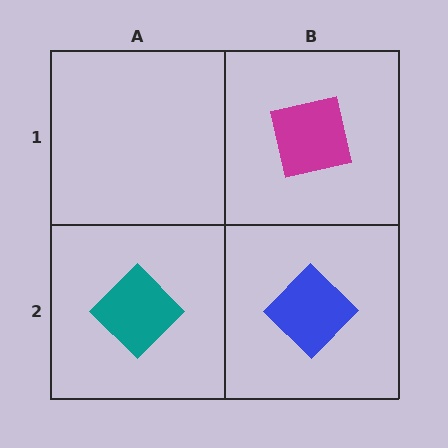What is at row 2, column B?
A blue diamond.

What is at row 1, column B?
A magenta square.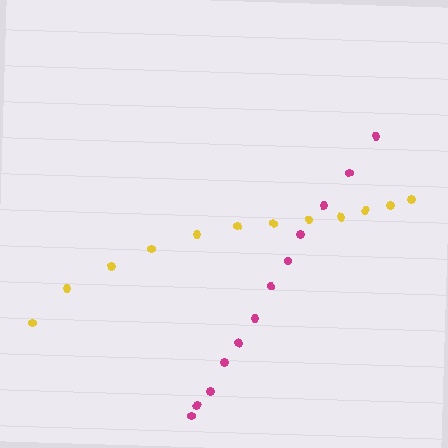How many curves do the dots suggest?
There are 2 distinct paths.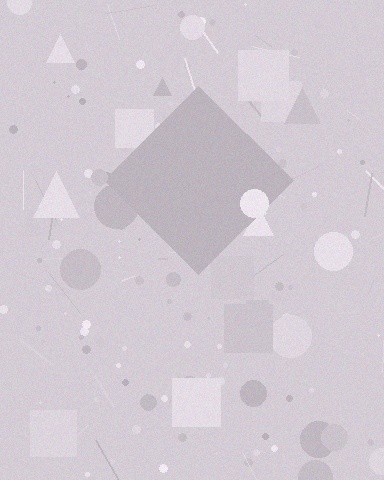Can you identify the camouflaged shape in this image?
The camouflaged shape is a diamond.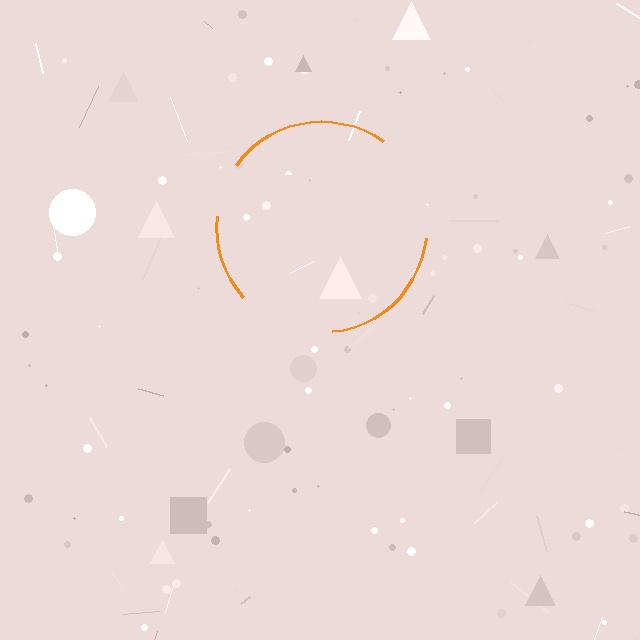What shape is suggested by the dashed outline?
The dashed outline suggests a circle.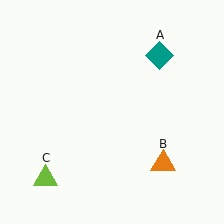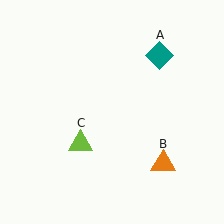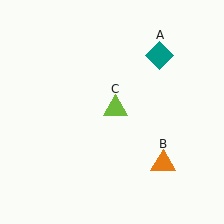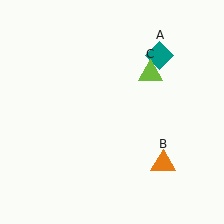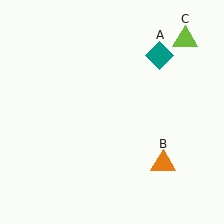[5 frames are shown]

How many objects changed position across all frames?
1 object changed position: lime triangle (object C).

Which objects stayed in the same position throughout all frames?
Teal diamond (object A) and orange triangle (object B) remained stationary.